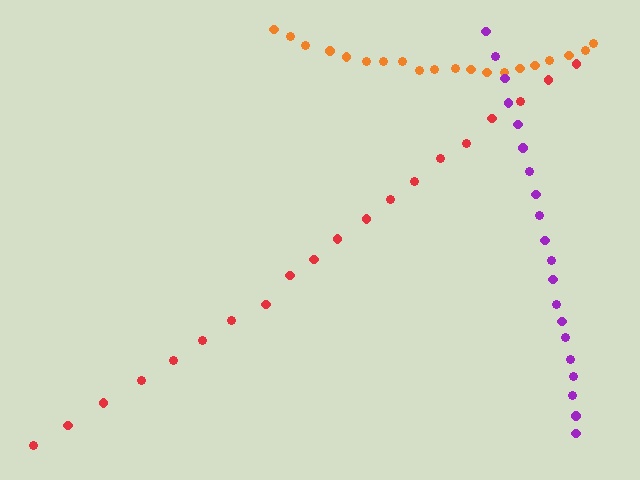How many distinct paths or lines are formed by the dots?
There are 3 distinct paths.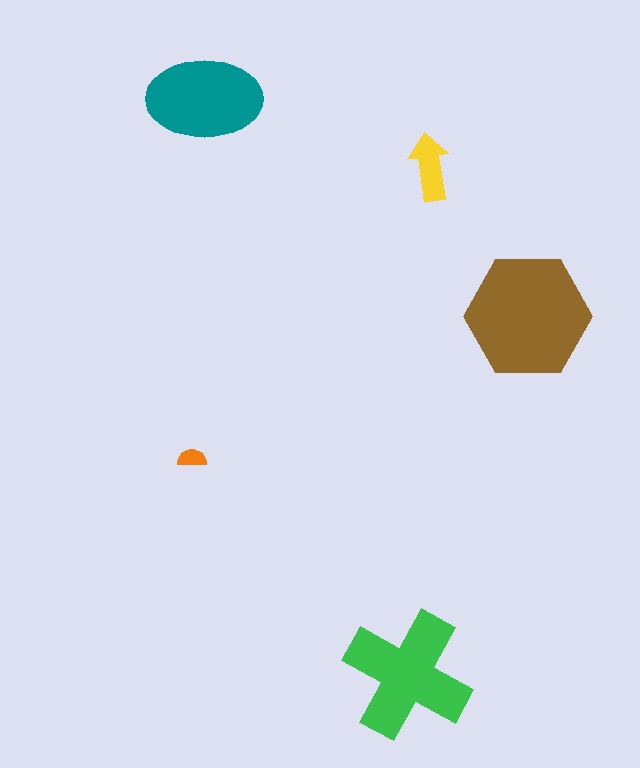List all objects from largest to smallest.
The brown hexagon, the green cross, the teal ellipse, the yellow arrow, the orange semicircle.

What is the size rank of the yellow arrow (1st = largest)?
4th.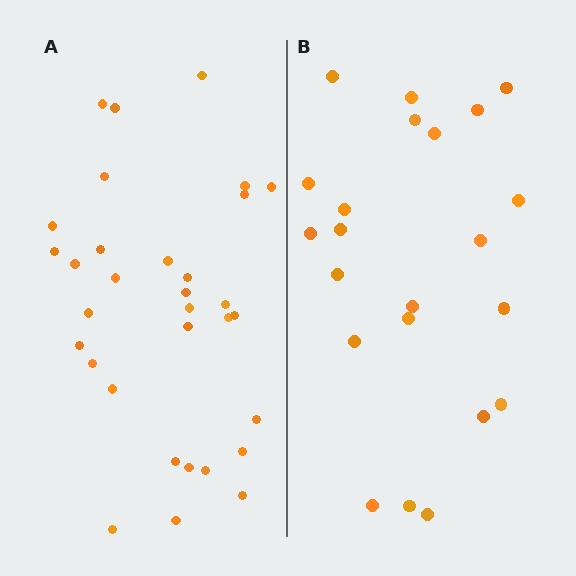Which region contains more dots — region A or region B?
Region A (the left region) has more dots.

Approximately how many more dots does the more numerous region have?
Region A has roughly 10 or so more dots than region B.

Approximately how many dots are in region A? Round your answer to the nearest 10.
About 30 dots. (The exact count is 32, which rounds to 30.)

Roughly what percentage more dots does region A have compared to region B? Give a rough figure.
About 45% more.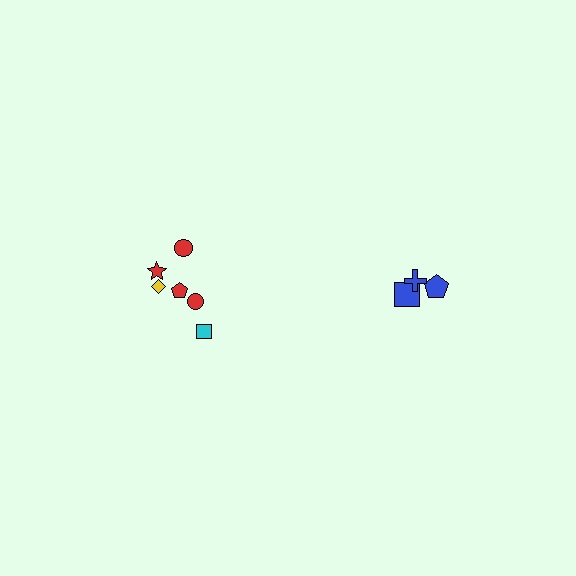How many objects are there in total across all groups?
There are 9 objects.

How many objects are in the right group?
There are 3 objects.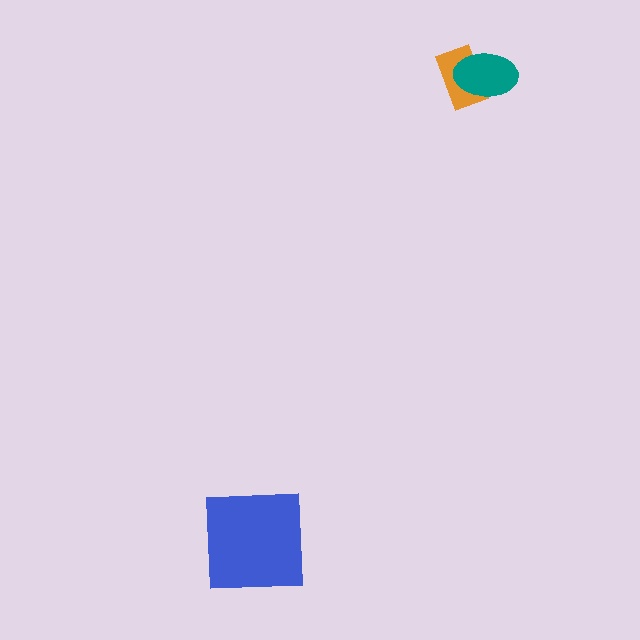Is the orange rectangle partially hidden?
Yes, it is partially covered by another shape.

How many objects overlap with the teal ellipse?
1 object overlaps with the teal ellipse.